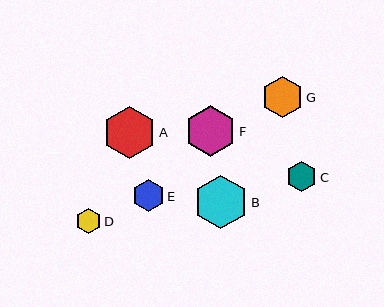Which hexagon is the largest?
Hexagon B is the largest with a size of approximately 54 pixels.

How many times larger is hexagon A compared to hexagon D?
Hexagon A is approximately 2.1 times the size of hexagon D.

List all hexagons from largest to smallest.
From largest to smallest: B, A, F, G, E, C, D.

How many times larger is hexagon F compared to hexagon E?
Hexagon F is approximately 1.6 times the size of hexagon E.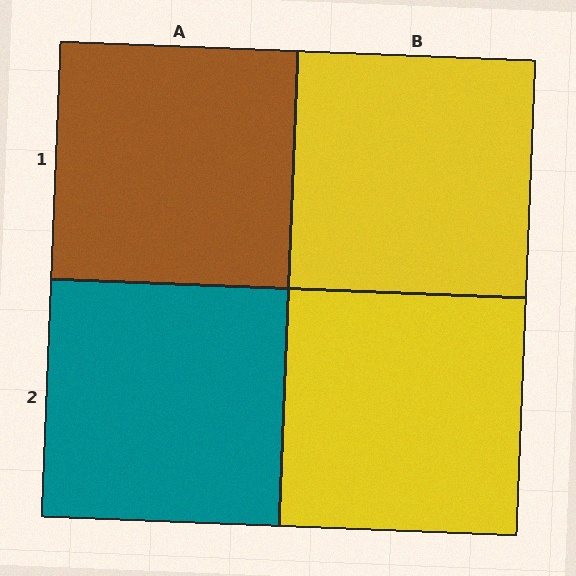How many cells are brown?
1 cell is brown.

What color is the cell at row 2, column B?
Yellow.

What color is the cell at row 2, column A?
Teal.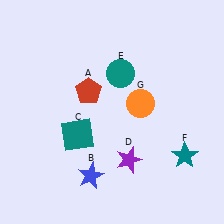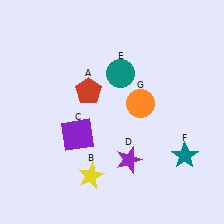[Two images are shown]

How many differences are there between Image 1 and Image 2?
There are 2 differences between the two images.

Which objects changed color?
B changed from blue to yellow. C changed from teal to purple.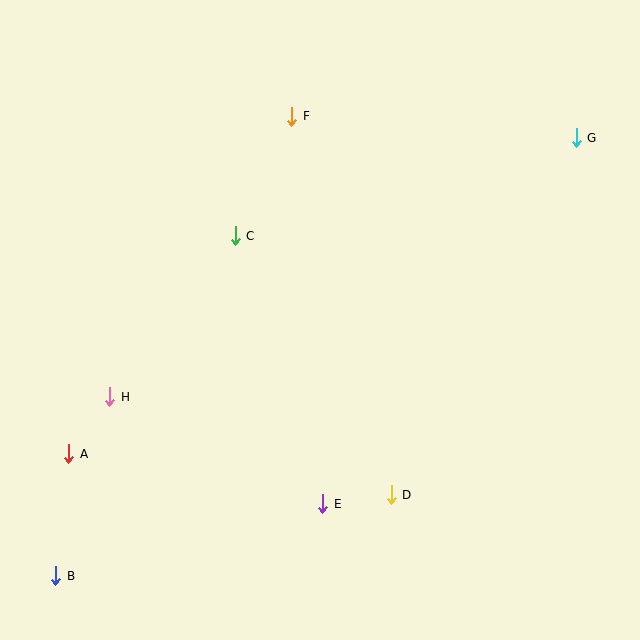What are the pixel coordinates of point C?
Point C is at (235, 236).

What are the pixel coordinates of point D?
Point D is at (391, 495).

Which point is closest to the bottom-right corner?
Point D is closest to the bottom-right corner.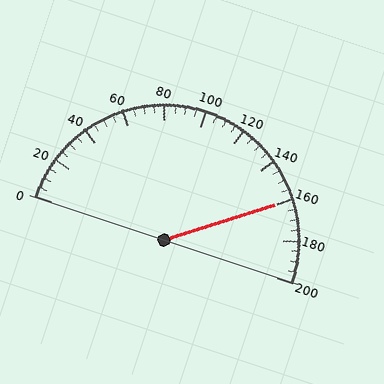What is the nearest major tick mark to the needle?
The nearest major tick mark is 160.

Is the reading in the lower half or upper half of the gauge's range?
The reading is in the upper half of the range (0 to 200).